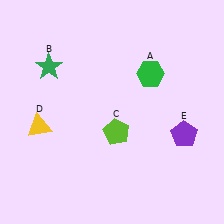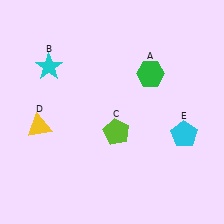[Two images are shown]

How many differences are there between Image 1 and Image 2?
There are 2 differences between the two images.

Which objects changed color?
B changed from green to cyan. E changed from purple to cyan.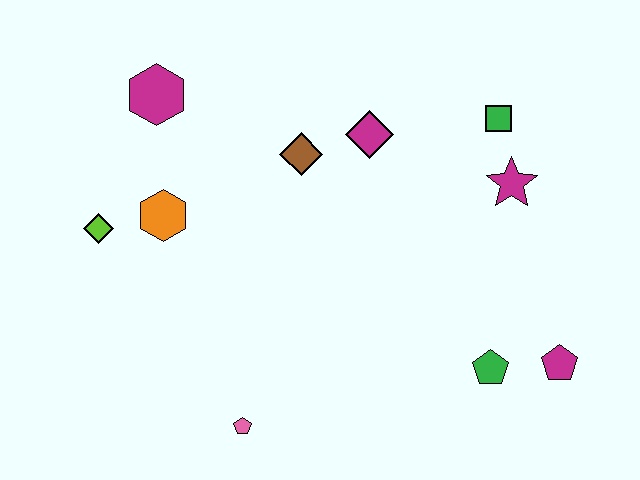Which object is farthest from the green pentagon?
The magenta hexagon is farthest from the green pentagon.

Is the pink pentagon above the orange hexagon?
No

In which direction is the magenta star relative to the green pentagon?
The magenta star is above the green pentagon.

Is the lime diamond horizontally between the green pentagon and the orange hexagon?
No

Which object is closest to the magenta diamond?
The brown diamond is closest to the magenta diamond.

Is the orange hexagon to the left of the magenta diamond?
Yes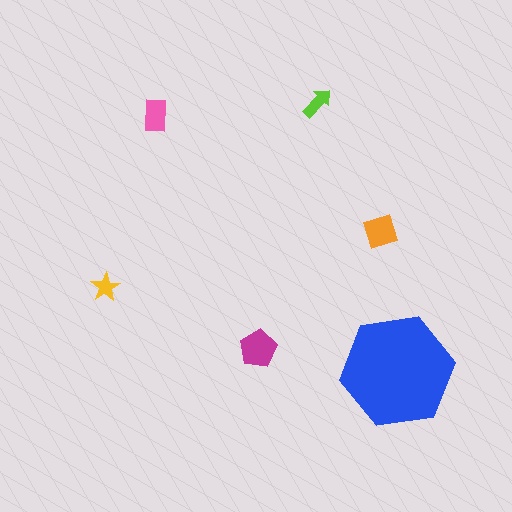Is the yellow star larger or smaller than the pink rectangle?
Smaller.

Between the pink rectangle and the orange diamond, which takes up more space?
The orange diamond.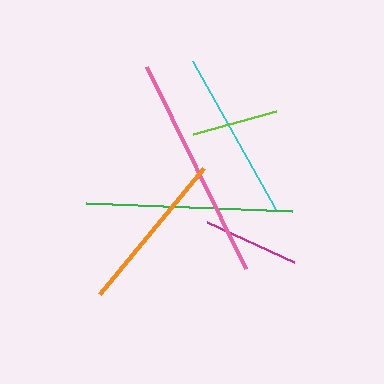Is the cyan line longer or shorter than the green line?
The green line is longer than the cyan line.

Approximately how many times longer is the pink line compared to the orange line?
The pink line is approximately 1.4 times the length of the orange line.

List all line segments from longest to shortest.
From longest to shortest: pink, green, cyan, orange, magenta, lime.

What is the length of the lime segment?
The lime segment is approximately 87 pixels long.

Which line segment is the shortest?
The lime line is the shortest at approximately 87 pixels.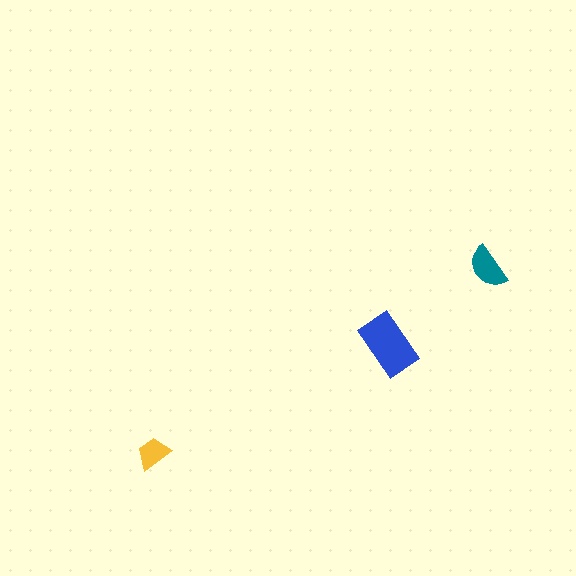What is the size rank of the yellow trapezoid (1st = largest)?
3rd.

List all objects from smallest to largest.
The yellow trapezoid, the teal semicircle, the blue rectangle.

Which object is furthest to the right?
The teal semicircle is rightmost.